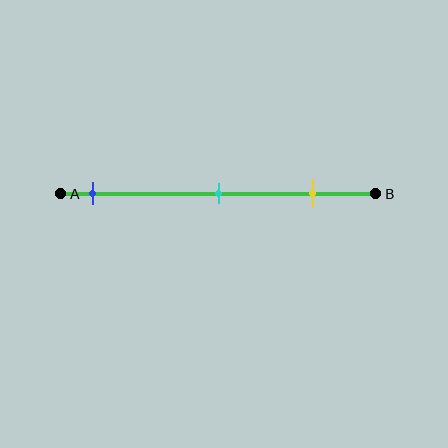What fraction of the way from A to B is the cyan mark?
The cyan mark is approximately 50% (0.5) of the way from A to B.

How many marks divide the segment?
There are 3 marks dividing the segment.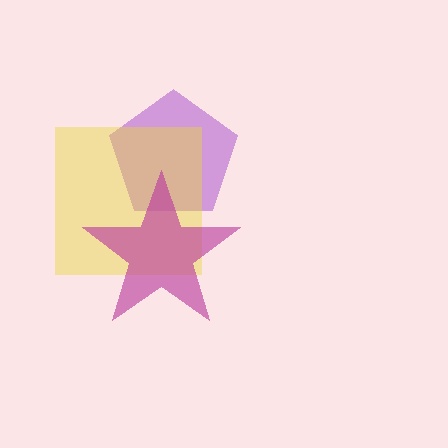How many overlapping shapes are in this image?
There are 3 overlapping shapes in the image.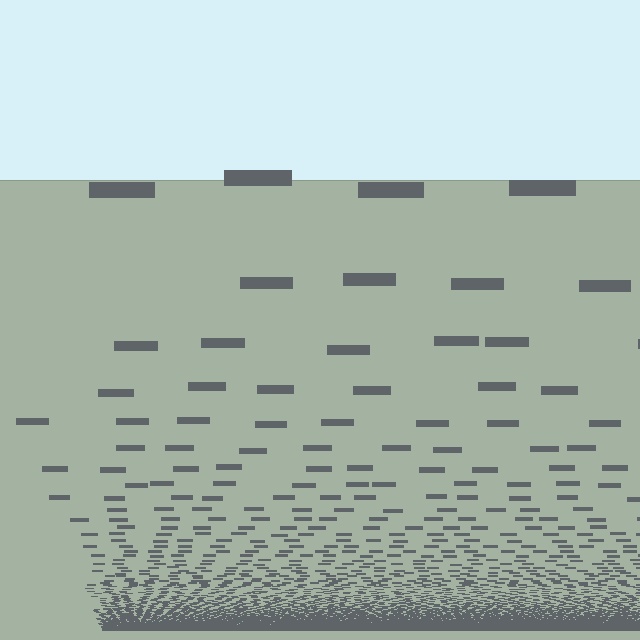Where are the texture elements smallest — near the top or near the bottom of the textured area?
Near the bottom.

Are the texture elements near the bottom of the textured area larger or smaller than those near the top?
Smaller. The gradient is inverted — elements near the bottom are smaller and denser.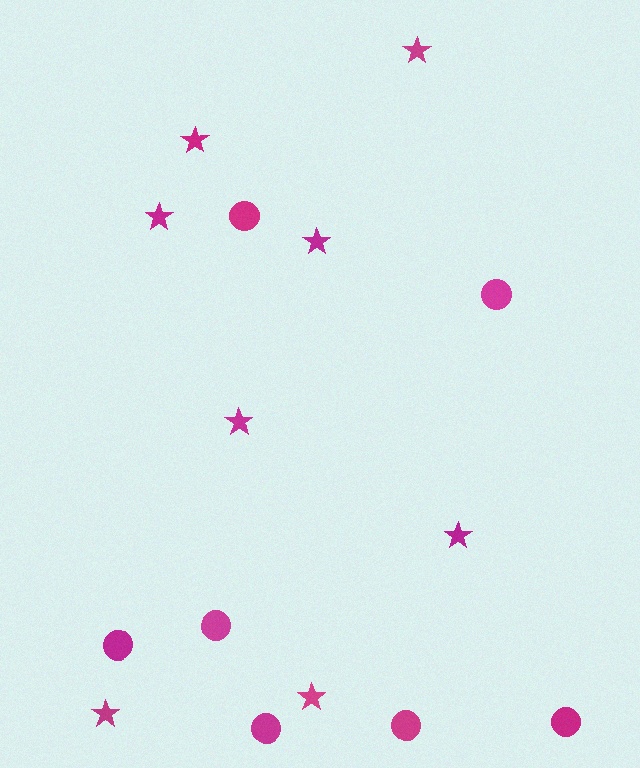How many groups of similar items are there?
There are 2 groups: one group of circles (7) and one group of stars (8).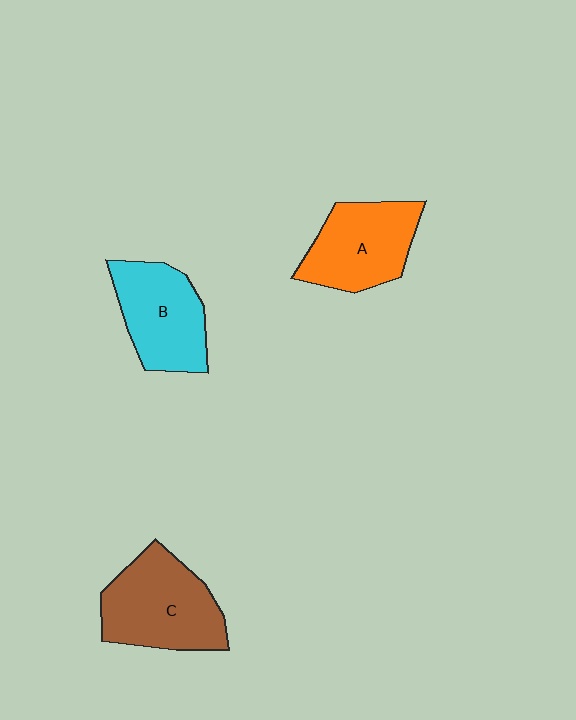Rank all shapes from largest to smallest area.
From largest to smallest: C (brown), A (orange), B (cyan).